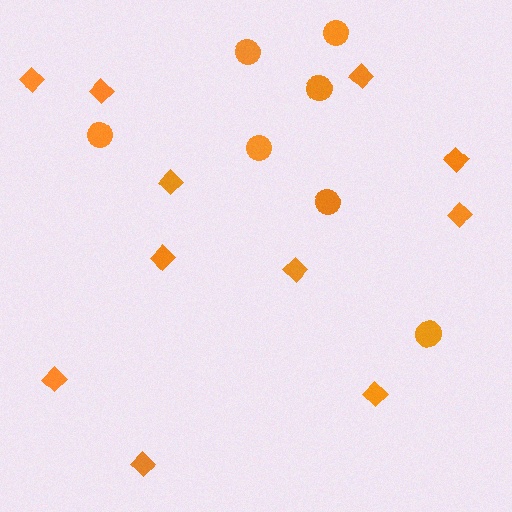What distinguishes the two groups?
There are 2 groups: one group of circles (7) and one group of diamonds (11).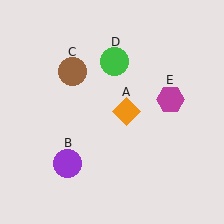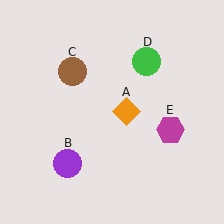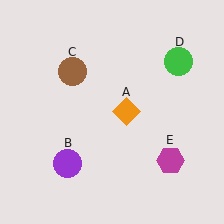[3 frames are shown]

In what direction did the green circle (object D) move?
The green circle (object D) moved right.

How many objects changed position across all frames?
2 objects changed position: green circle (object D), magenta hexagon (object E).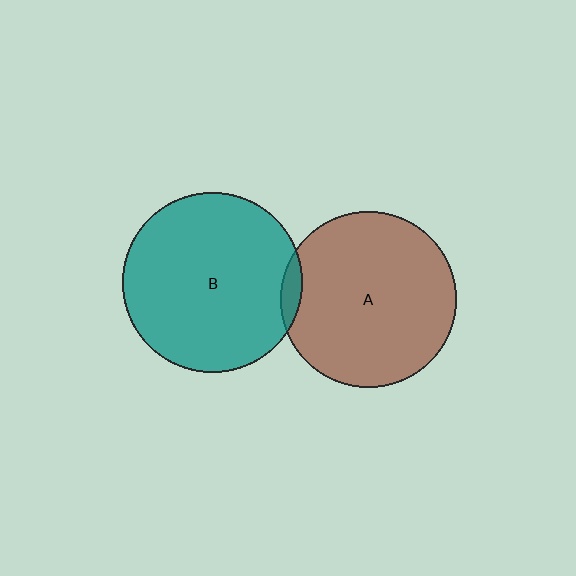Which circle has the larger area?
Circle B (teal).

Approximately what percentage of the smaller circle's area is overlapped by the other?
Approximately 5%.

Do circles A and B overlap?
Yes.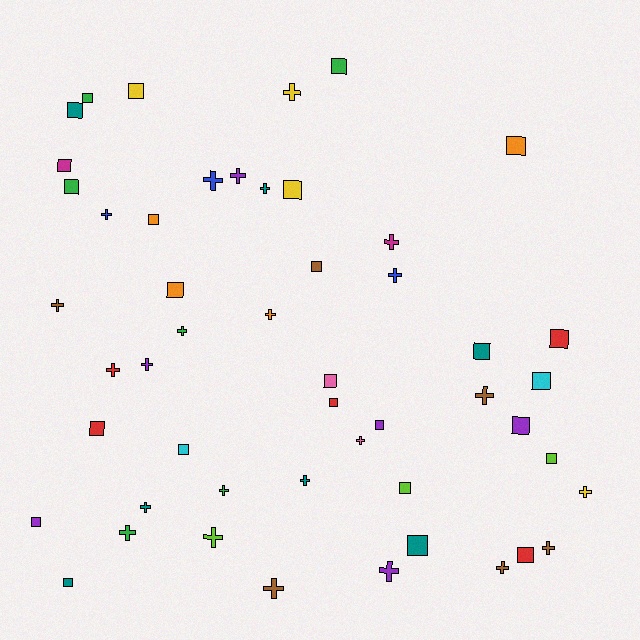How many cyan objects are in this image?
There are 2 cyan objects.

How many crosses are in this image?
There are 24 crosses.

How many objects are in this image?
There are 50 objects.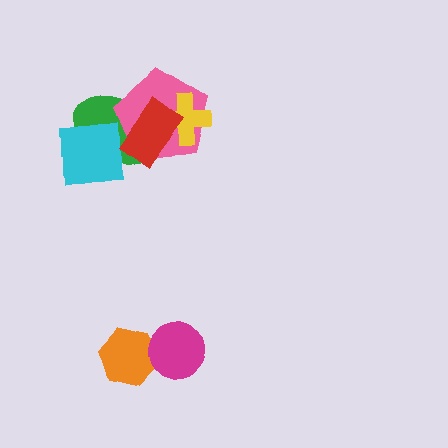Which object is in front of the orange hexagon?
The magenta circle is in front of the orange hexagon.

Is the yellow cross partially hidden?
Yes, it is partially covered by another shape.